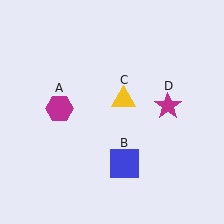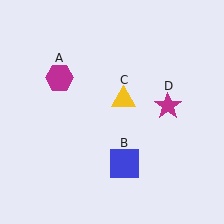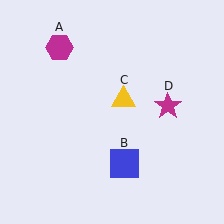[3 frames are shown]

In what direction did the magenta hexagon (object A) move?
The magenta hexagon (object A) moved up.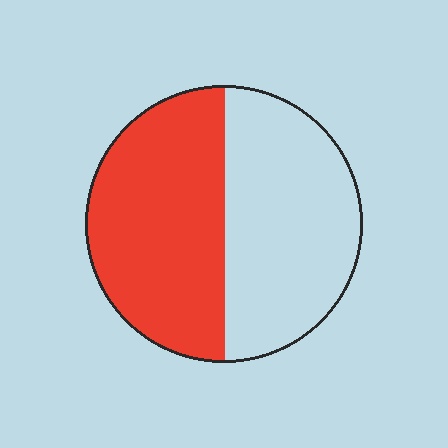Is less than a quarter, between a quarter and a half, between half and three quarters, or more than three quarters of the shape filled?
Between half and three quarters.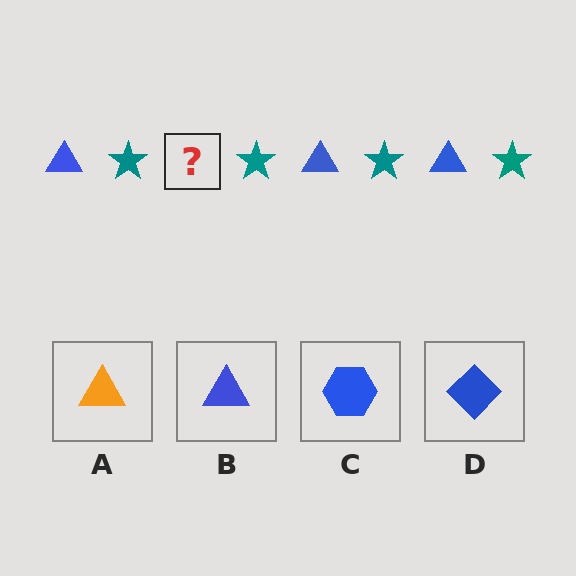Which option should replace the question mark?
Option B.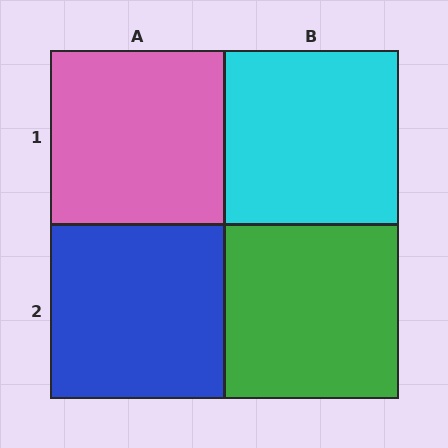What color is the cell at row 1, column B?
Cyan.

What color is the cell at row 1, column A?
Pink.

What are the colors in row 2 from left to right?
Blue, green.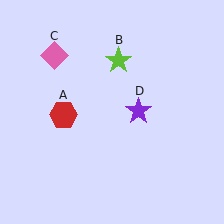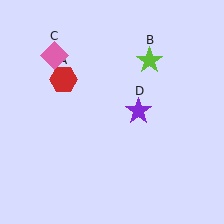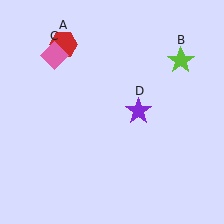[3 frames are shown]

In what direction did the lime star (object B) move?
The lime star (object B) moved right.